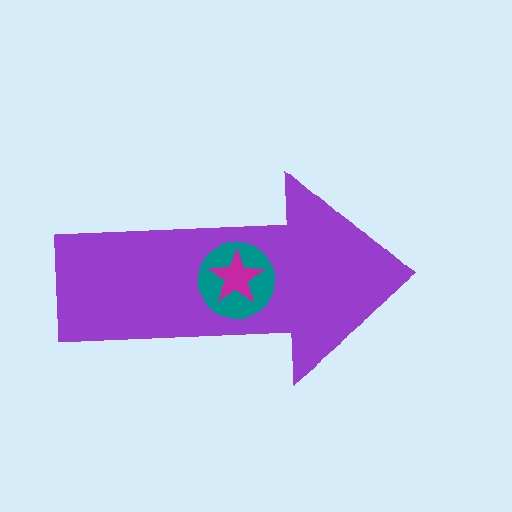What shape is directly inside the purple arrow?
The teal circle.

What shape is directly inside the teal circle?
The magenta star.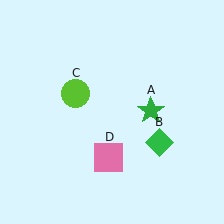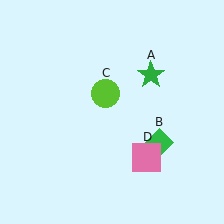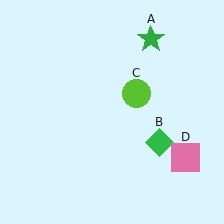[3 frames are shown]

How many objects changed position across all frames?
3 objects changed position: green star (object A), lime circle (object C), pink square (object D).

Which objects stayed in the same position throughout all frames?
Green diamond (object B) remained stationary.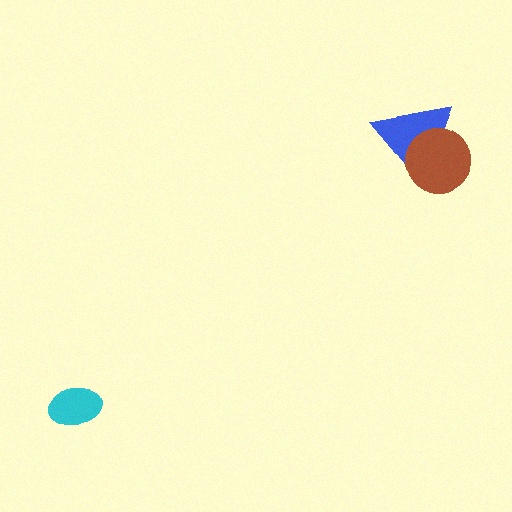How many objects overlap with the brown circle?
1 object overlaps with the brown circle.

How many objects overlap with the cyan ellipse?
0 objects overlap with the cyan ellipse.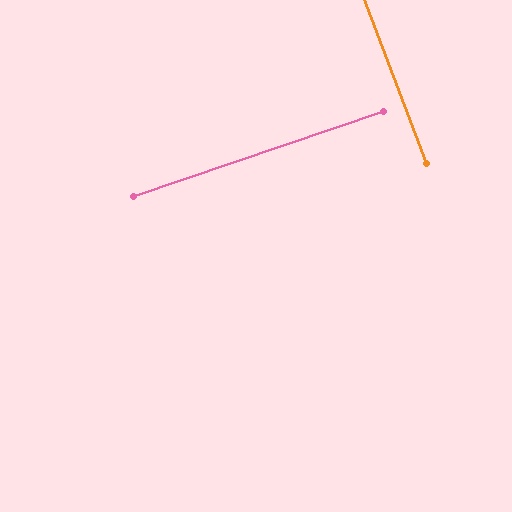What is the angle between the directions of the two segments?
Approximately 88 degrees.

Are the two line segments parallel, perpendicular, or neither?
Perpendicular — they meet at approximately 88°.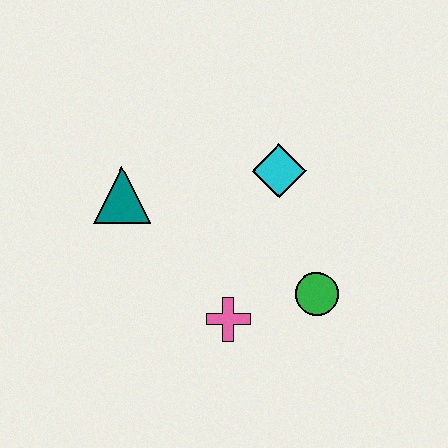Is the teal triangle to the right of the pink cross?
No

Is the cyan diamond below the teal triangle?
No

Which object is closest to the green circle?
The pink cross is closest to the green circle.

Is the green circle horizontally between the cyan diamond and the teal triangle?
No